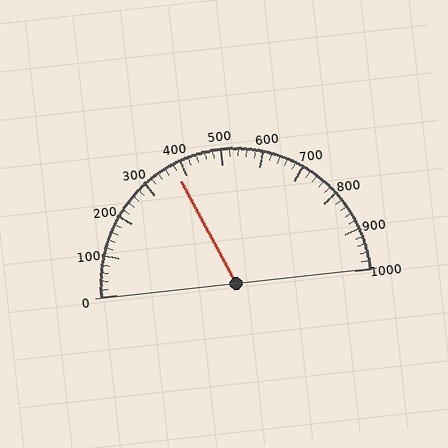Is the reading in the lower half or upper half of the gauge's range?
The reading is in the lower half of the range (0 to 1000).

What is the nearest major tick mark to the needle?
The nearest major tick mark is 400.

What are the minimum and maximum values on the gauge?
The gauge ranges from 0 to 1000.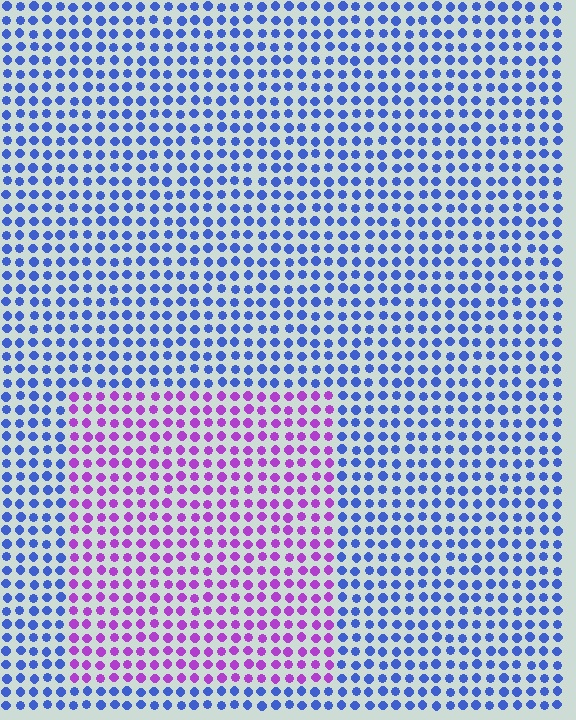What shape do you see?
I see a rectangle.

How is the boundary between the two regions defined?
The boundary is defined purely by a slight shift in hue (about 62 degrees). Spacing, size, and orientation are identical on both sides.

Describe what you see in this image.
The image is filled with small blue elements in a uniform arrangement. A rectangle-shaped region is visible where the elements are tinted to a slightly different hue, forming a subtle color boundary.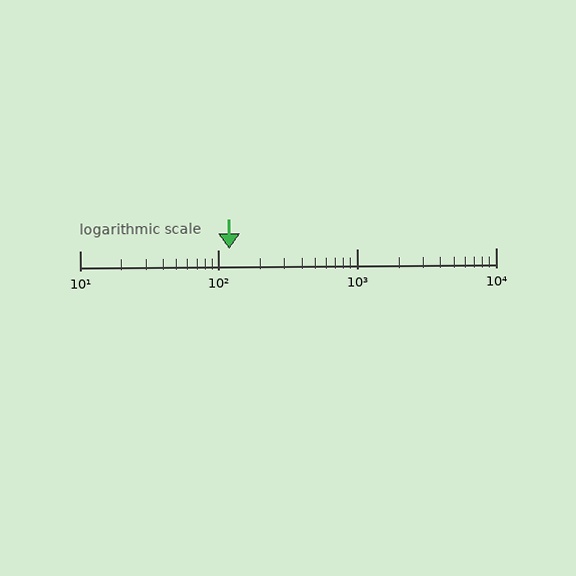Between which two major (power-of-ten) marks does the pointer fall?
The pointer is between 100 and 1000.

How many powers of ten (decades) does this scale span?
The scale spans 3 decades, from 10 to 10000.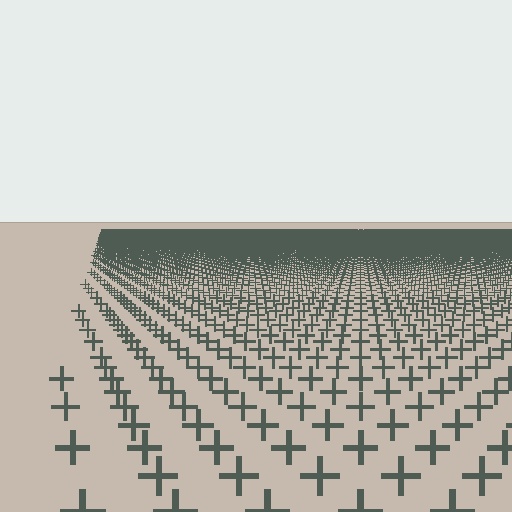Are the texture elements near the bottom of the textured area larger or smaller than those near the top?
Larger. Near the bottom, elements are closer to the viewer and appear at a bigger on-screen size.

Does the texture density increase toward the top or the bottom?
Density increases toward the top.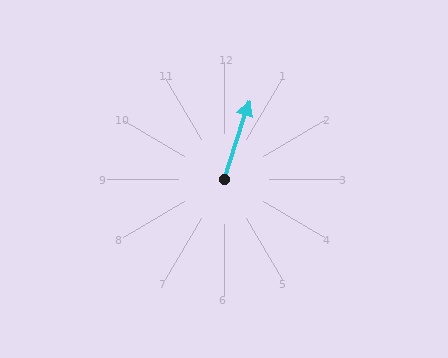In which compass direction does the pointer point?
North.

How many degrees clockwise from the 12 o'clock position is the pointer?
Approximately 18 degrees.